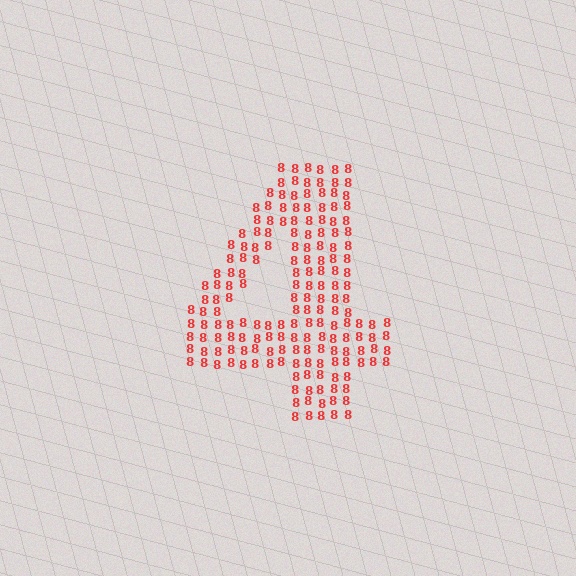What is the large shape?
The large shape is the digit 4.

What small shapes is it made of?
It is made of small digit 8's.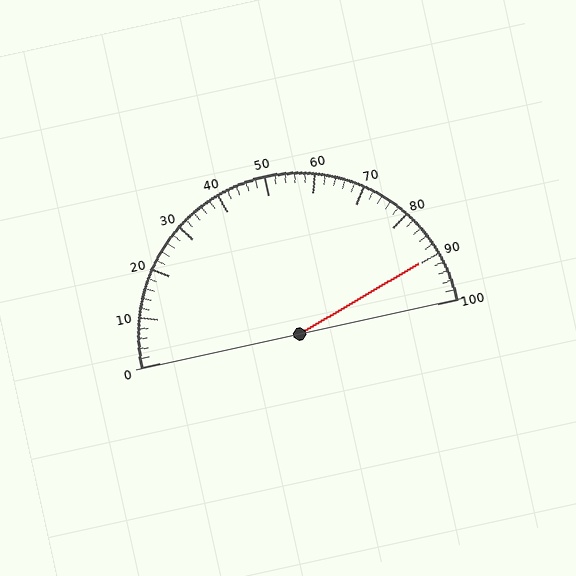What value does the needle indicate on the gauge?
The needle indicates approximately 90.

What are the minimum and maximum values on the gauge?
The gauge ranges from 0 to 100.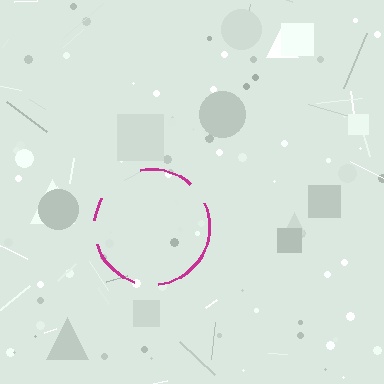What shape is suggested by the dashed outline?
The dashed outline suggests a circle.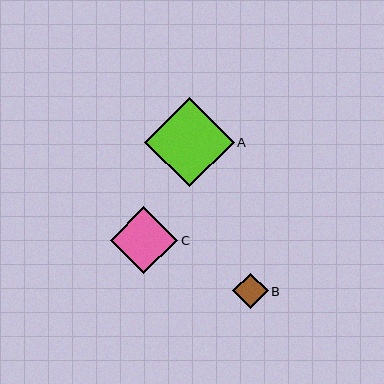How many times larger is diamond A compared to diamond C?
Diamond A is approximately 1.3 times the size of diamond C.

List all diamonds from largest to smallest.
From largest to smallest: A, C, B.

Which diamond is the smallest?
Diamond B is the smallest with a size of approximately 36 pixels.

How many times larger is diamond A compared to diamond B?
Diamond A is approximately 2.5 times the size of diamond B.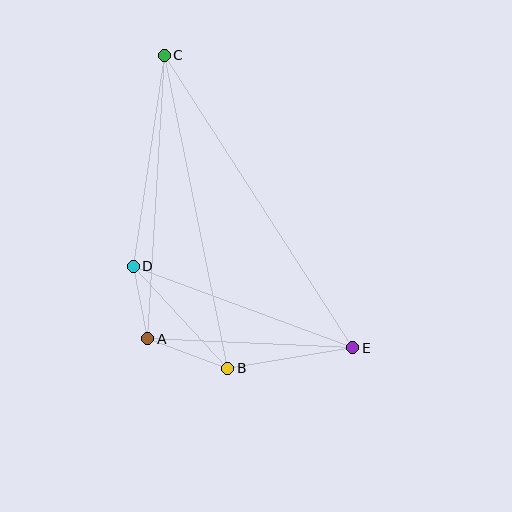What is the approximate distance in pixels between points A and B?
The distance between A and B is approximately 85 pixels.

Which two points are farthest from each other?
Points C and E are farthest from each other.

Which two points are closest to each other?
Points A and D are closest to each other.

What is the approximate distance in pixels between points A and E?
The distance between A and E is approximately 205 pixels.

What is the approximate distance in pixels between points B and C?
The distance between B and C is approximately 320 pixels.